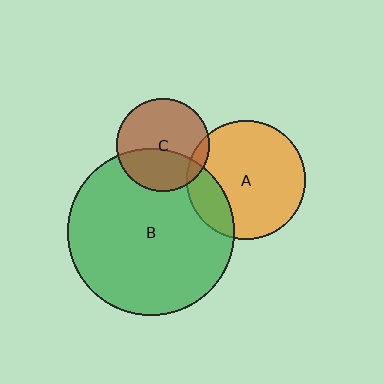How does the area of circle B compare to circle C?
Approximately 3.2 times.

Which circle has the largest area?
Circle B (green).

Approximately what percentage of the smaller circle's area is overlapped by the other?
Approximately 10%.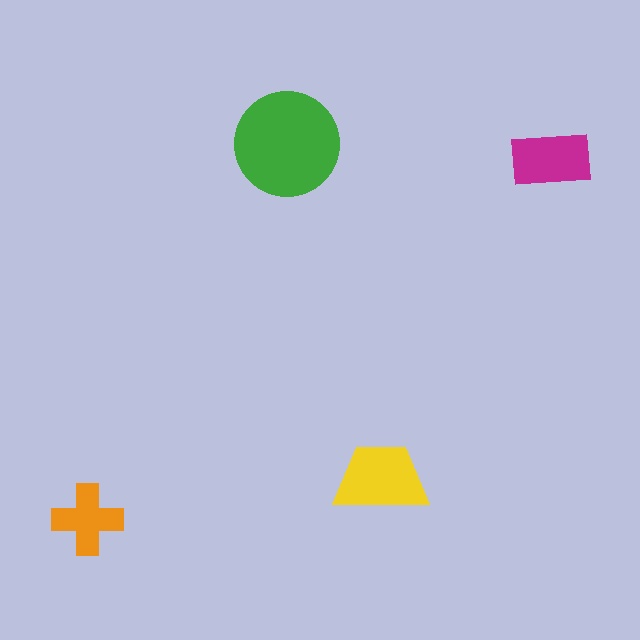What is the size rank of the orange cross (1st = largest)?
4th.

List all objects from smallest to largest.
The orange cross, the magenta rectangle, the yellow trapezoid, the green circle.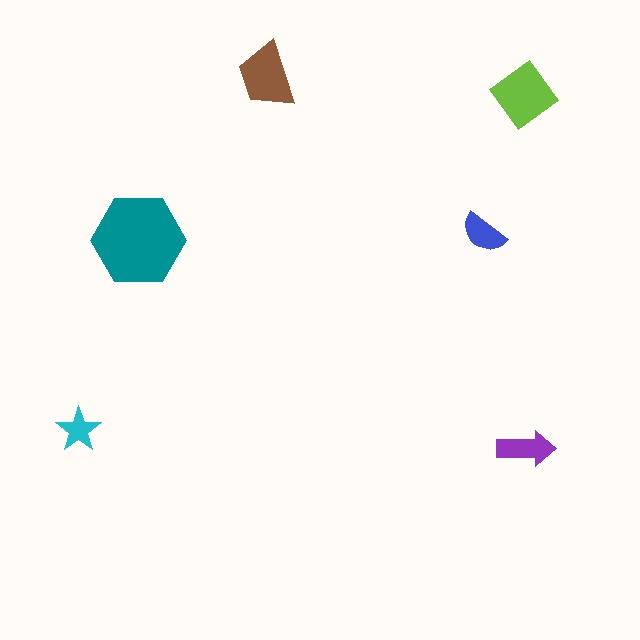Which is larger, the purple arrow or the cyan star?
The purple arrow.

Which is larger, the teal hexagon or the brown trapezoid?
The teal hexagon.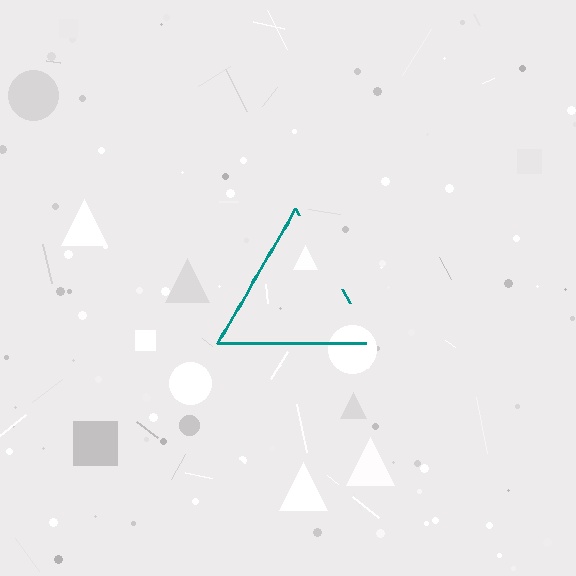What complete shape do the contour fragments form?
The contour fragments form a triangle.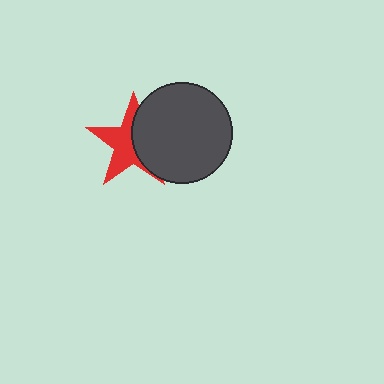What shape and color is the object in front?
The object in front is a dark gray circle.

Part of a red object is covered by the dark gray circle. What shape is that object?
It is a star.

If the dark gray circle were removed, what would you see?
You would see the complete red star.